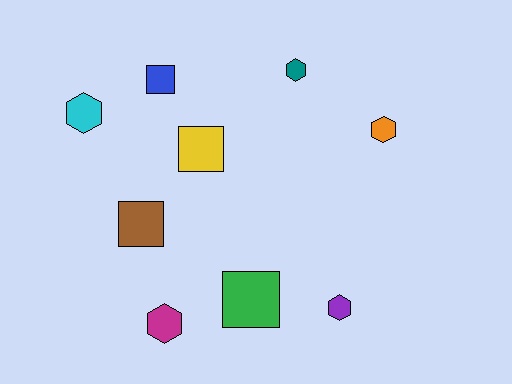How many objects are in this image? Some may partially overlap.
There are 9 objects.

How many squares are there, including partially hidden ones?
There are 4 squares.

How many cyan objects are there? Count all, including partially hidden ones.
There is 1 cyan object.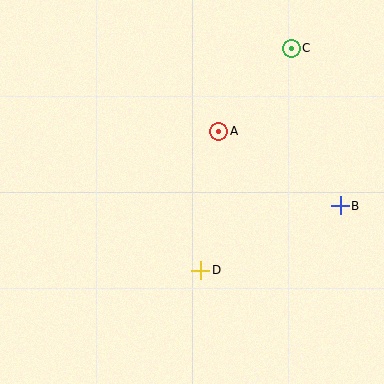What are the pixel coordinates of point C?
Point C is at (291, 48).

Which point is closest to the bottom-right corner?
Point B is closest to the bottom-right corner.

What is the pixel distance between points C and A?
The distance between C and A is 110 pixels.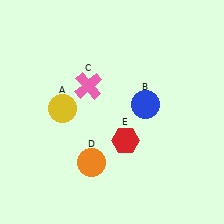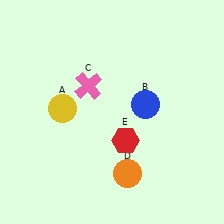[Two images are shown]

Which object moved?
The orange circle (D) moved right.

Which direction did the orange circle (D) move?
The orange circle (D) moved right.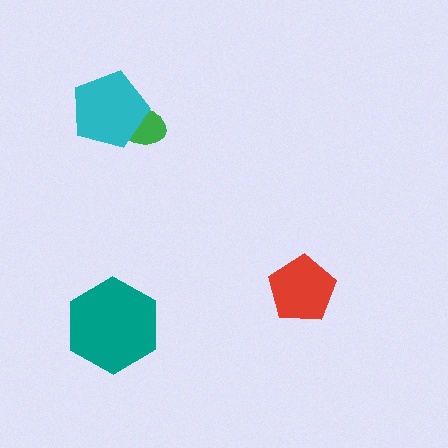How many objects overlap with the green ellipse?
1 object overlaps with the green ellipse.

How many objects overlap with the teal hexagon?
0 objects overlap with the teal hexagon.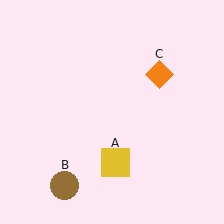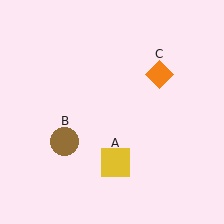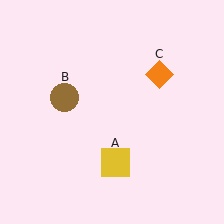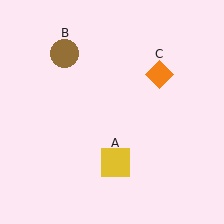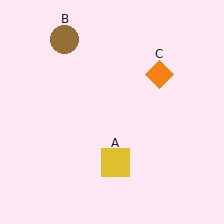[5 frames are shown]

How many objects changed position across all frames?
1 object changed position: brown circle (object B).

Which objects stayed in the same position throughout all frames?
Yellow square (object A) and orange diamond (object C) remained stationary.